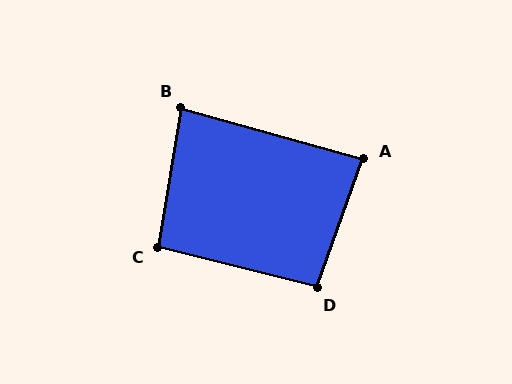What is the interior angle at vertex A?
Approximately 85 degrees (approximately right).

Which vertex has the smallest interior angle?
B, at approximately 84 degrees.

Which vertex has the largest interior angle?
D, at approximately 96 degrees.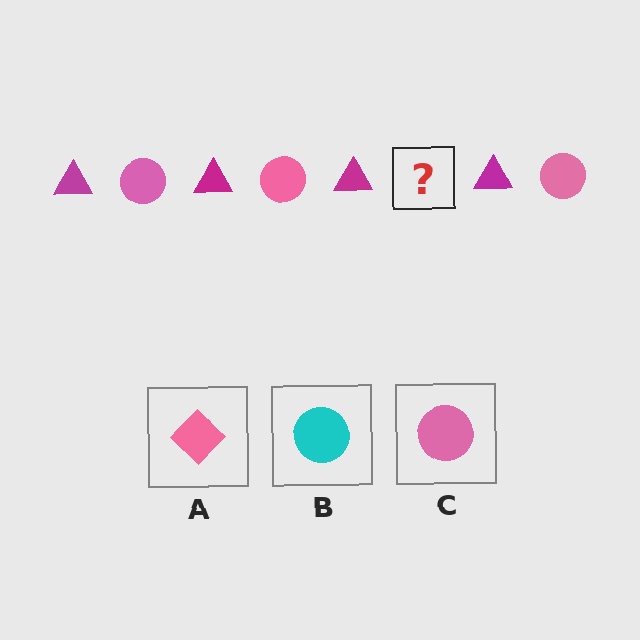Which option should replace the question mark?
Option C.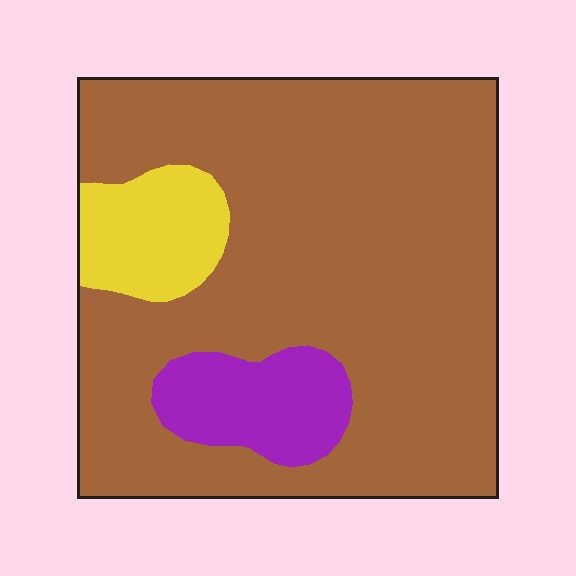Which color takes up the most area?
Brown, at roughly 80%.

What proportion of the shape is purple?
Purple covers roughly 10% of the shape.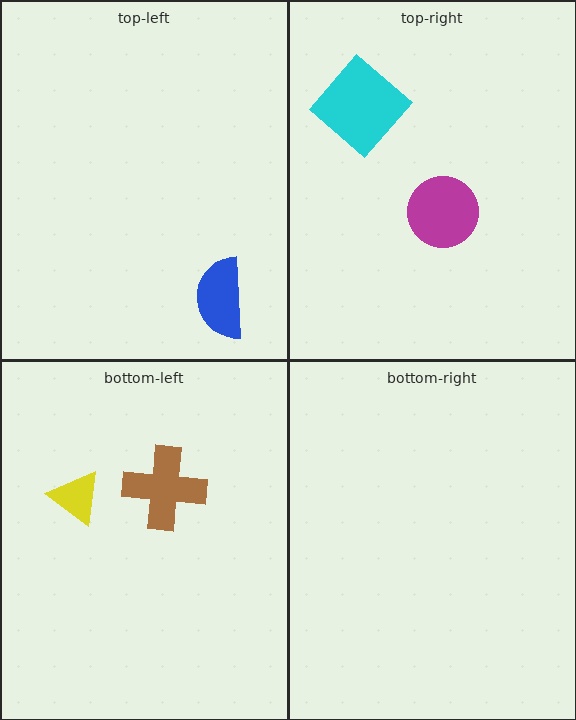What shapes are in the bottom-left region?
The brown cross, the yellow triangle.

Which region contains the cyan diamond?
The top-right region.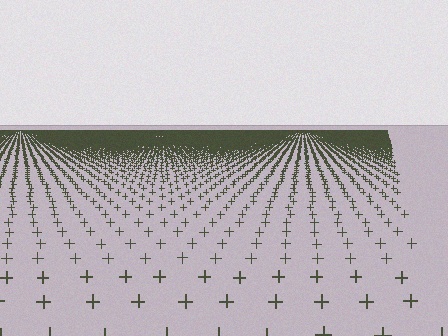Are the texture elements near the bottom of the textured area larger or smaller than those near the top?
Larger. Near the bottom, elements are closer to the viewer and appear at a bigger on-screen size.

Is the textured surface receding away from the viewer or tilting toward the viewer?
The surface is receding away from the viewer. Texture elements get smaller and denser toward the top.